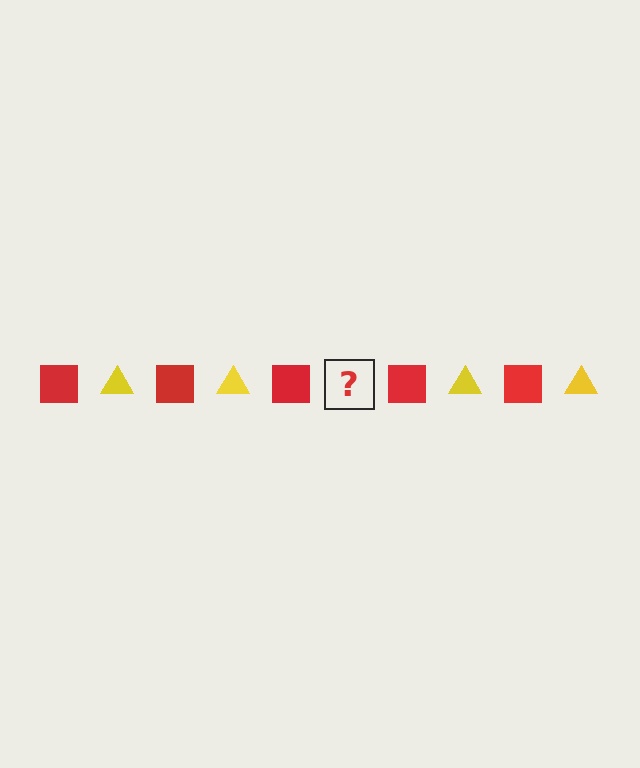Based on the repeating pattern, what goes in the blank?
The blank should be a yellow triangle.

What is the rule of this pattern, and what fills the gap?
The rule is that the pattern alternates between red square and yellow triangle. The gap should be filled with a yellow triangle.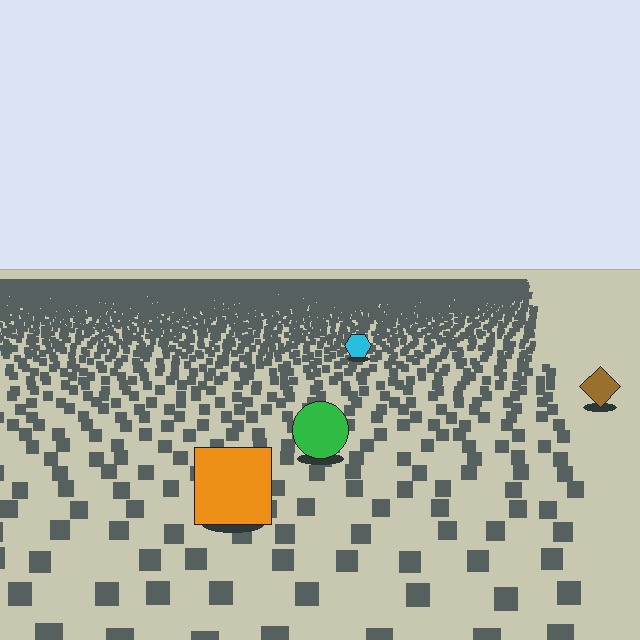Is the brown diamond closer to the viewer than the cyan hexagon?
Yes. The brown diamond is closer — you can tell from the texture gradient: the ground texture is coarser near it.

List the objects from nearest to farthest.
From nearest to farthest: the orange square, the green circle, the brown diamond, the cyan hexagon.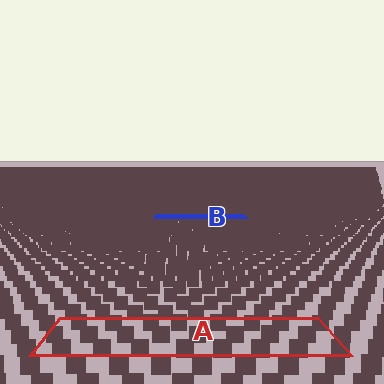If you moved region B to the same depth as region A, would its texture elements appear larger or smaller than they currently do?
They would appear larger. At a closer depth, the same texture elements are projected at a bigger on-screen size.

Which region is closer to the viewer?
Region A is closer. The texture elements there are larger and more spread out.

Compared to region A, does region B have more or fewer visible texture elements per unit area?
Region B has more texture elements per unit area — they are packed more densely because it is farther away.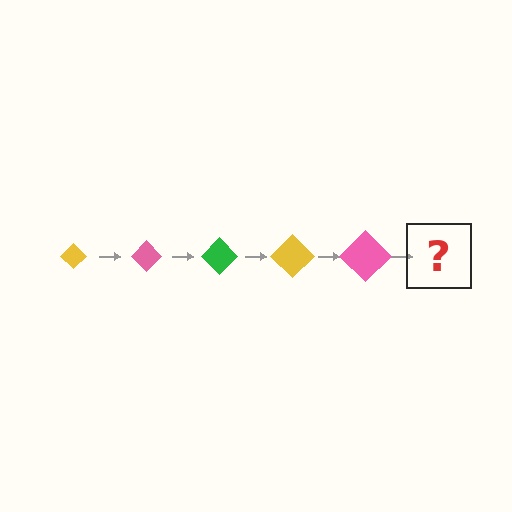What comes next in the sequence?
The next element should be a green diamond, larger than the previous one.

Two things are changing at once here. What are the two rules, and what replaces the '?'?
The two rules are that the diamond grows larger each step and the color cycles through yellow, pink, and green. The '?' should be a green diamond, larger than the previous one.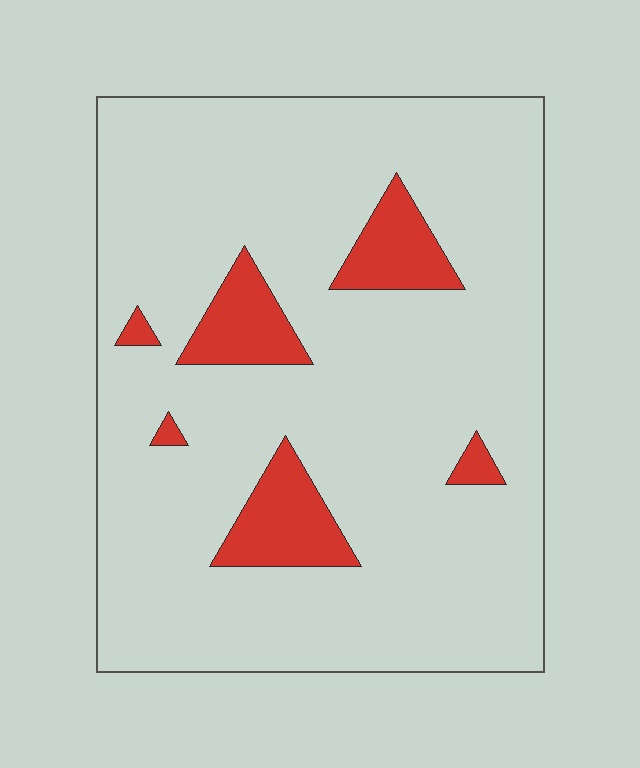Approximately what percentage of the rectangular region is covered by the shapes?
Approximately 10%.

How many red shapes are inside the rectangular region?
6.